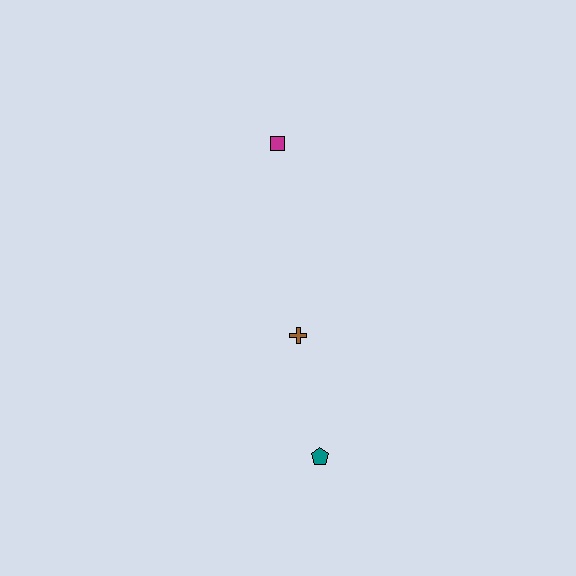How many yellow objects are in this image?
There are no yellow objects.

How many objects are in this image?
There are 3 objects.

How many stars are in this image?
There are no stars.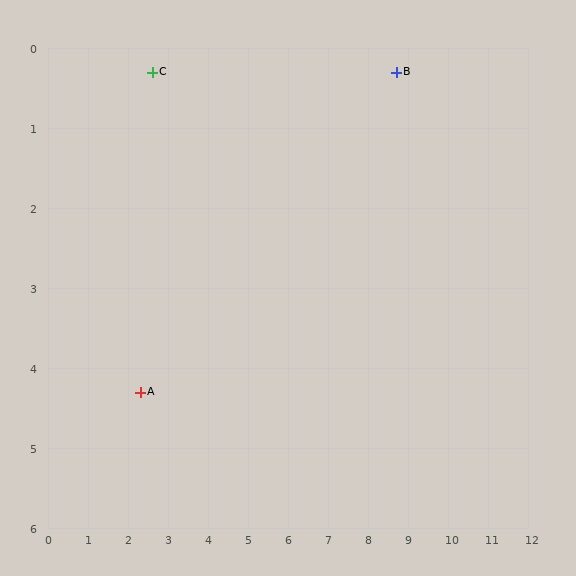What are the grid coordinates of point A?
Point A is at approximately (2.3, 4.3).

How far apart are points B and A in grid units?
Points B and A are about 7.5 grid units apart.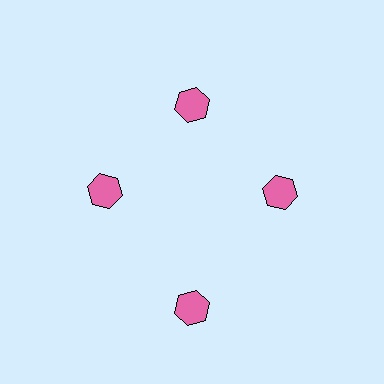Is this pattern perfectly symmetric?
No. The 4 pink hexagons are arranged in a ring, but one element near the 6 o'clock position is pushed outward from the center, breaking the 4-fold rotational symmetry.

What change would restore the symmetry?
The symmetry would be restored by moving it inward, back onto the ring so that all 4 hexagons sit at equal angles and equal distance from the center.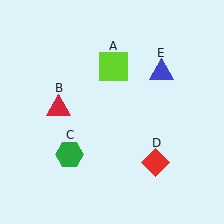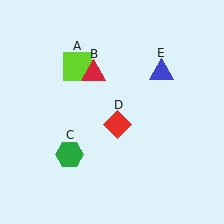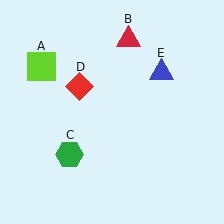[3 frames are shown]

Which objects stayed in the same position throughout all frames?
Green hexagon (object C) and blue triangle (object E) remained stationary.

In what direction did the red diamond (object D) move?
The red diamond (object D) moved up and to the left.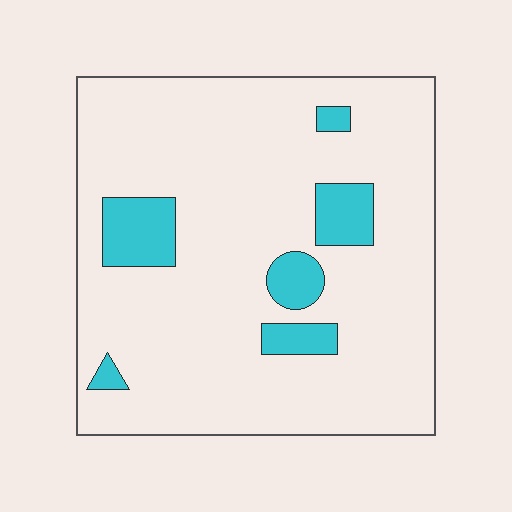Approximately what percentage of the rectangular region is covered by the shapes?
Approximately 10%.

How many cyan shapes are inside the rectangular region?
6.